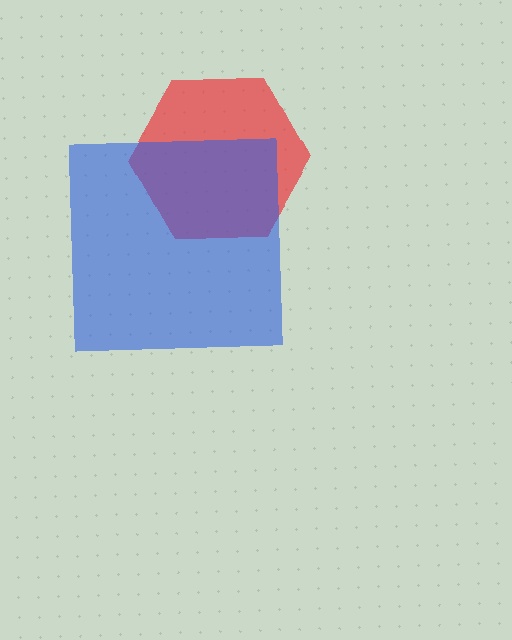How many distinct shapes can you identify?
There are 2 distinct shapes: a red hexagon, a blue square.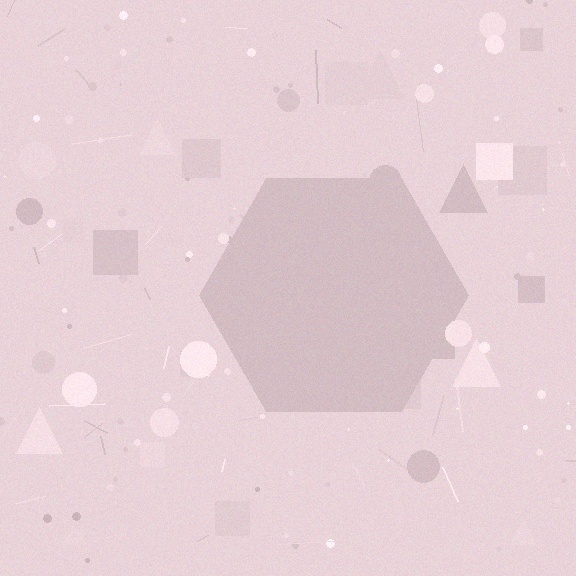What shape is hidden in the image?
A hexagon is hidden in the image.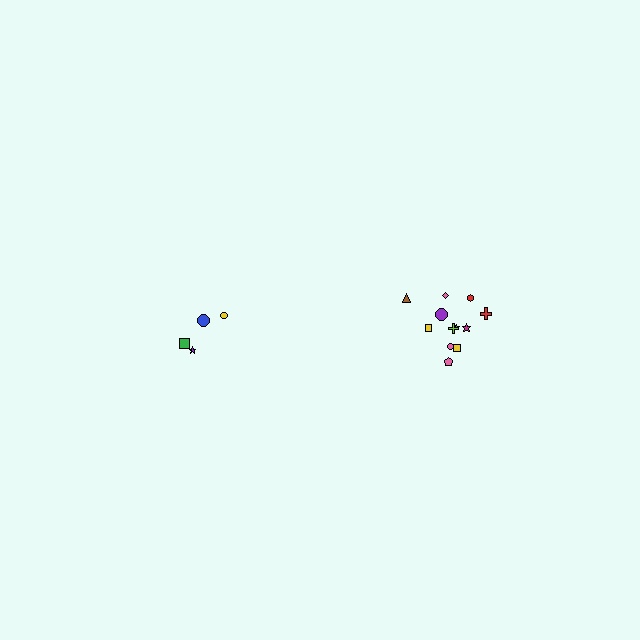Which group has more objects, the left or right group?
The right group.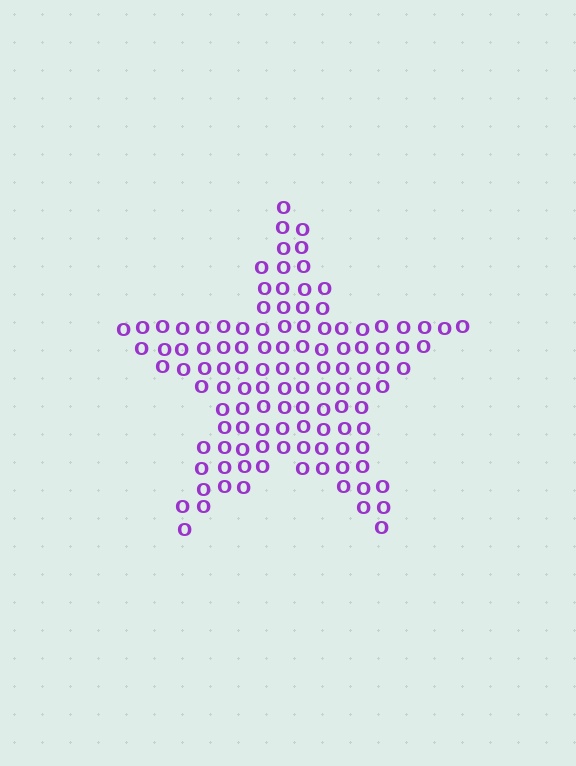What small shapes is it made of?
It is made of small letter O's.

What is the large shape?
The large shape is a star.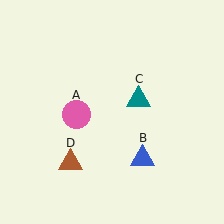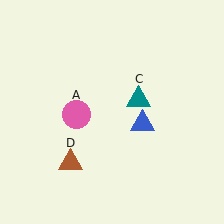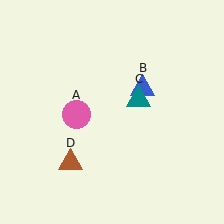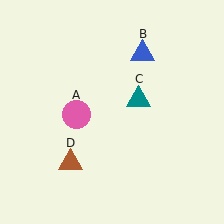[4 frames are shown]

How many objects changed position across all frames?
1 object changed position: blue triangle (object B).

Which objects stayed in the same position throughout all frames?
Pink circle (object A) and teal triangle (object C) and brown triangle (object D) remained stationary.